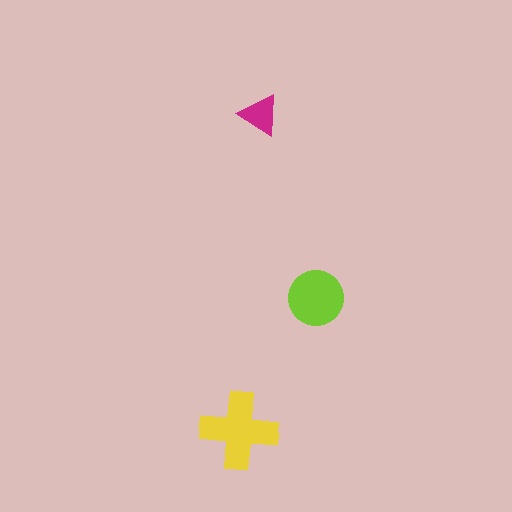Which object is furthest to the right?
The lime circle is rightmost.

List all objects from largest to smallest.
The yellow cross, the lime circle, the magenta triangle.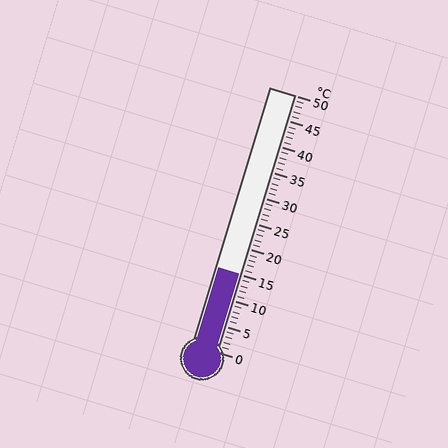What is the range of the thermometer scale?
The thermometer scale ranges from 0°C to 50°C.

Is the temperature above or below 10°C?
The temperature is above 10°C.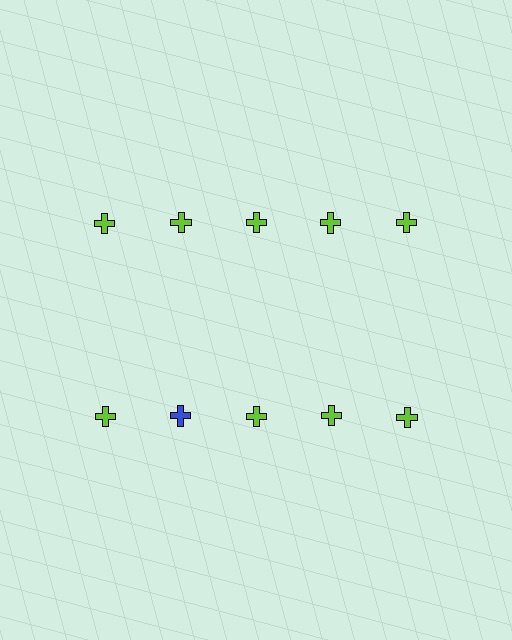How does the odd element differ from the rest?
It has a different color: blue instead of lime.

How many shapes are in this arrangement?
There are 10 shapes arranged in a grid pattern.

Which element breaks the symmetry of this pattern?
The blue cross in the second row, second from left column breaks the symmetry. All other shapes are lime crosses.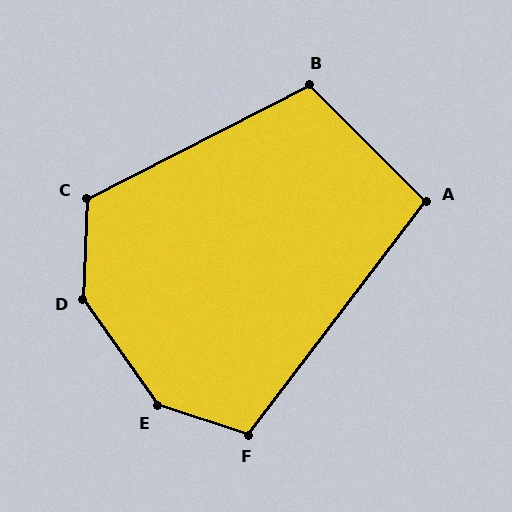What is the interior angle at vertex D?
Approximately 142 degrees (obtuse).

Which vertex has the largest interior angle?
E, at approximately 143 degrees.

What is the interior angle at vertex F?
Approximately 109 degrees (obtuse).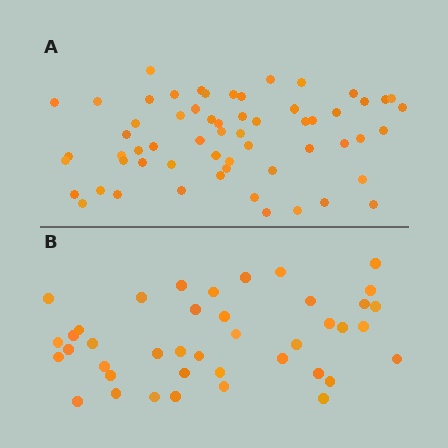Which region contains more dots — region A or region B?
Region A (the top region) has more dots.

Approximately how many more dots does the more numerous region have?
Region A has approximately 20 more dots than region B.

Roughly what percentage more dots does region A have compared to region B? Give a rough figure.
About 45% more.